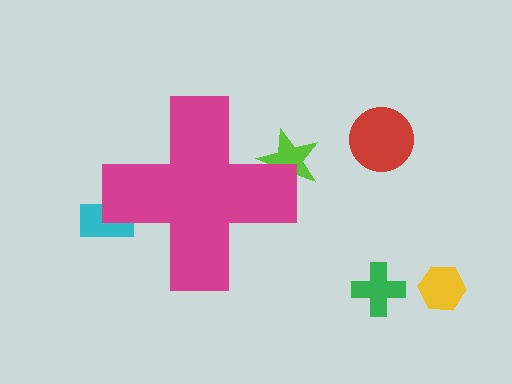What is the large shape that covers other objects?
A magenta cross.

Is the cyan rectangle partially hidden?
Yes, the cyan rectangle is partially hidden behind the magenta cross.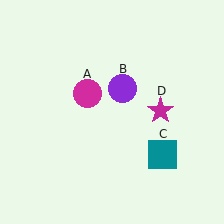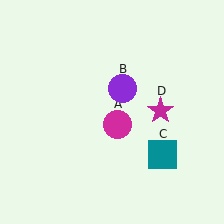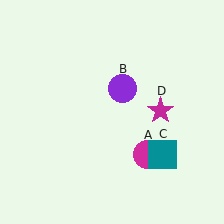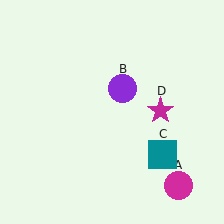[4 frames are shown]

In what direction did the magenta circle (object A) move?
The magenta circle (object A) moved down and to the right.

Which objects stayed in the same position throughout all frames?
Purple circle (object B) and teal square (object C) and magenta star (object D) remained stationary.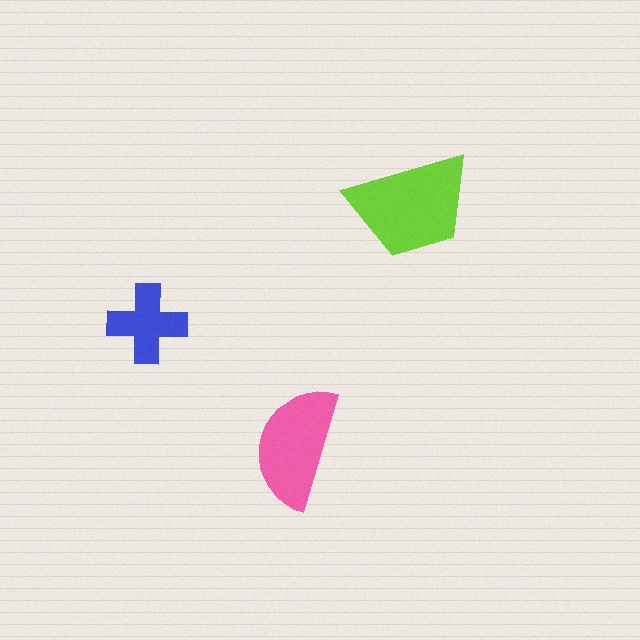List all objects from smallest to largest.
The blue cross, the pink semicircle, the lime trapezoid.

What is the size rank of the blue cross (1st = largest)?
3rd.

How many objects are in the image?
There are 3 objects in the image.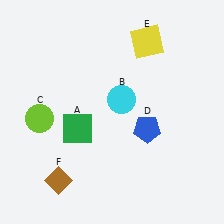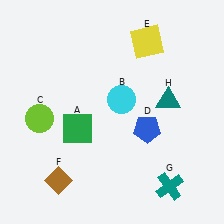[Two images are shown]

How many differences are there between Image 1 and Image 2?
There are 2 differences between the two images.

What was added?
A teal cross (G), a teal triangle (H) were added in Image 2.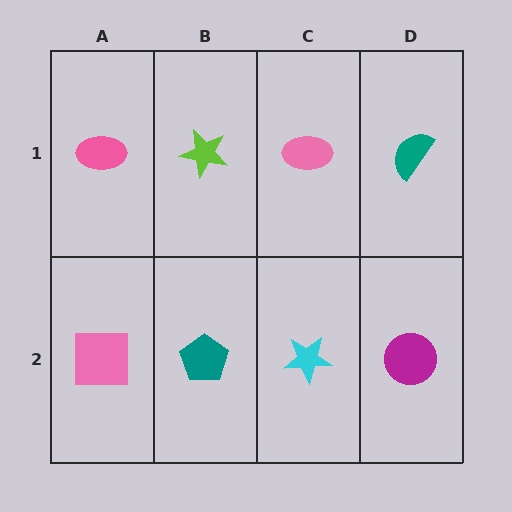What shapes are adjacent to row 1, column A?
A pink square (row 2, column A), a lime star (row 1, column B).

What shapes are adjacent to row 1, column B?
A teal pentagon (row 2, column B), a pink ellipse (row 1, column A), a pink ellipse (row 1, column C).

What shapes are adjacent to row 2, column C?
A pink ellipse (row 1, column C), a teal pentagon (row 2, column B), a magenta circle (row 2, column D).